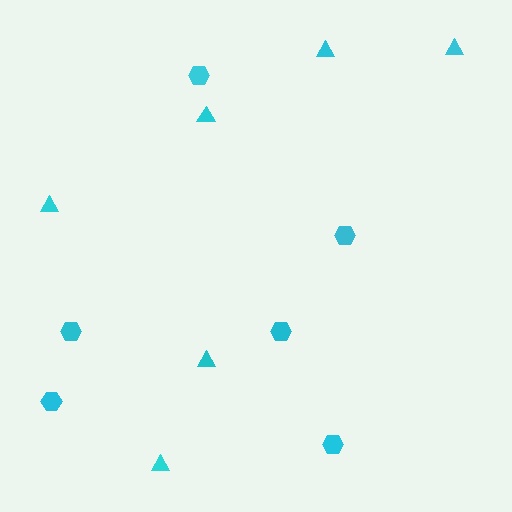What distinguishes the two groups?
There are 2 groups: one group of triangles (6) and one group of hexagons (6).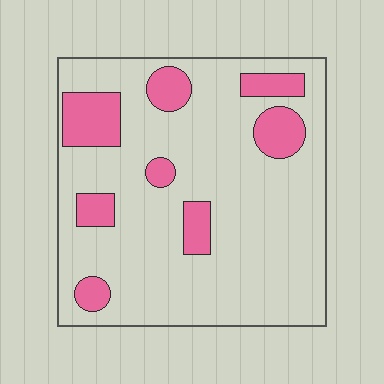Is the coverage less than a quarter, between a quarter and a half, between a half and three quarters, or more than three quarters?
Less than a quarter.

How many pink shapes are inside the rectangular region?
8.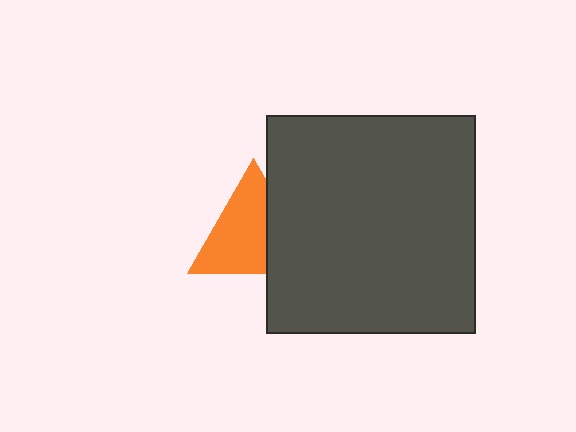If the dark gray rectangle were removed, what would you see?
You would see the complete orange triangle.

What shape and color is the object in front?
The object in front is a dark gray rectangle.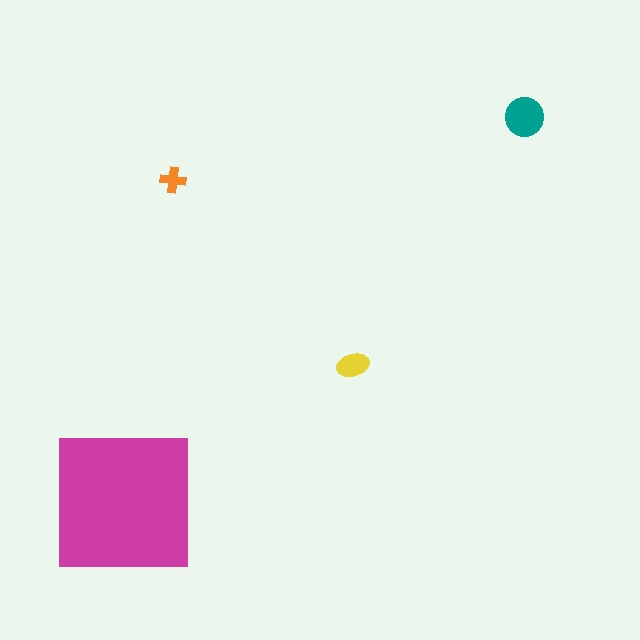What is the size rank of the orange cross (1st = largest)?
4th.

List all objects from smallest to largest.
The orange cross, the yellow ellipse, the teal circle, the magenta square.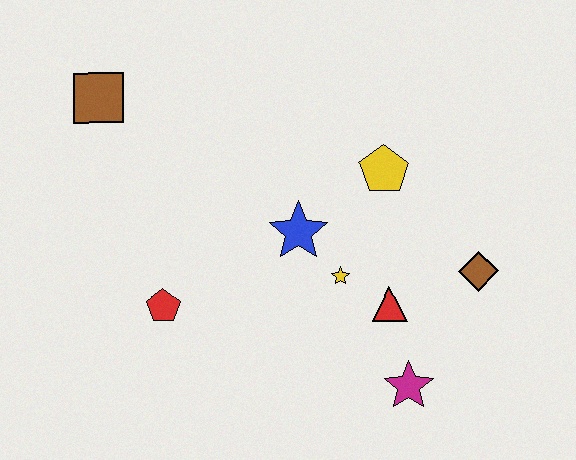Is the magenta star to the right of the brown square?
Yes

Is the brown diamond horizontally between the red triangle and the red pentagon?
No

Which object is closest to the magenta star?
The red triangle is closest to the magenta star.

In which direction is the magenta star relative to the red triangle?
The magenta star is below the red triangle.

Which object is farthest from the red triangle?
The brown square is farthest from the red triangle.